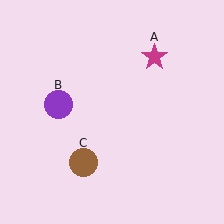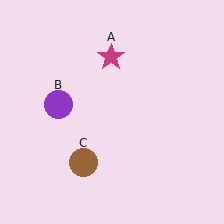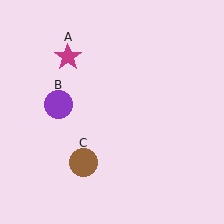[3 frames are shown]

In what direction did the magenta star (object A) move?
The magenta star (object A) moved left.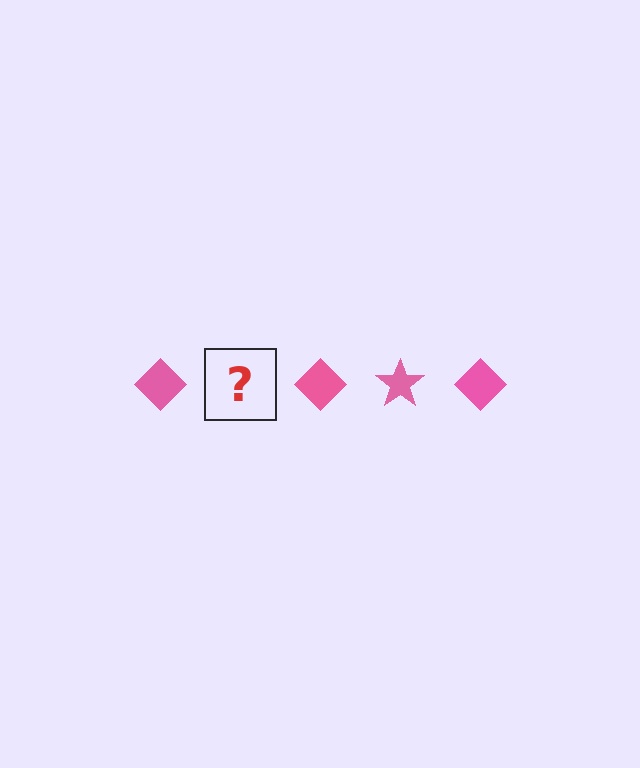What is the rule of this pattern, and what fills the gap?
The rule is that the pattern cycles through diamond, star shapes in pink. The gap should be filled with a pink star.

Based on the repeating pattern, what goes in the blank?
The blank should be a pink star.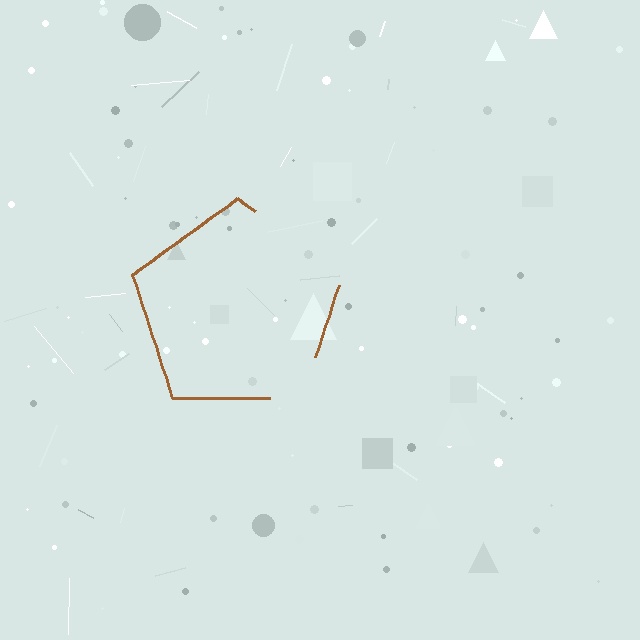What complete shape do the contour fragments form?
The contour fragments form a pentagon.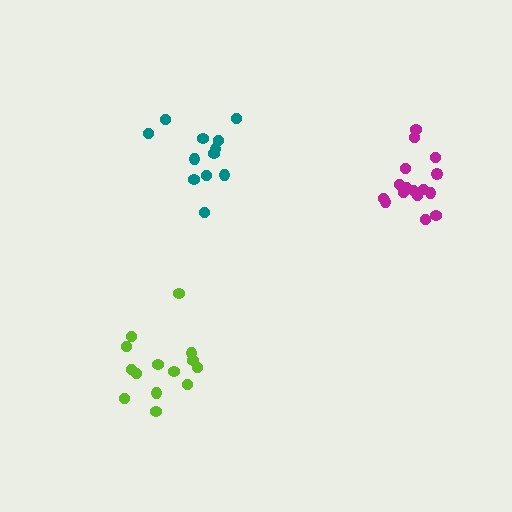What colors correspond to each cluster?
The clusters are colored: teal, magenta, lime.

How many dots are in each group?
Group 1: 12 dots, Group 2: 16 dots, Group 3: 14 dots (42 total).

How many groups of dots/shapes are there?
There are 3 groups.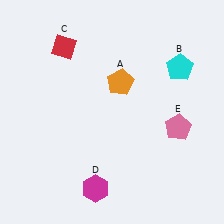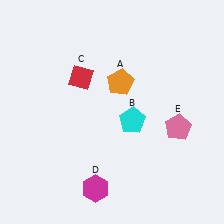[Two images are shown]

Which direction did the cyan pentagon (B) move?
The cyan pentagon (B) moved down.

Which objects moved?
The objects that moved are: the cyan pentagon (B), the red diamond (C).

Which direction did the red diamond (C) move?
The red diamond (C) moved down.